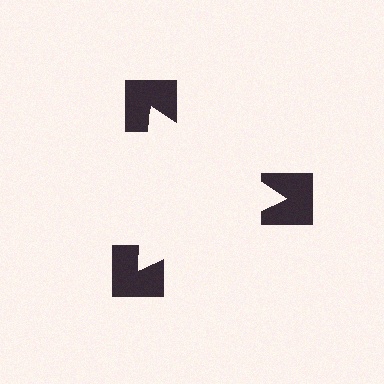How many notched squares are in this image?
There are 3 — one at each vertex of the illusory triangle.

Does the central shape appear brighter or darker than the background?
It typically appears slightly brighter than the background, even though no actual brightness change is drawn.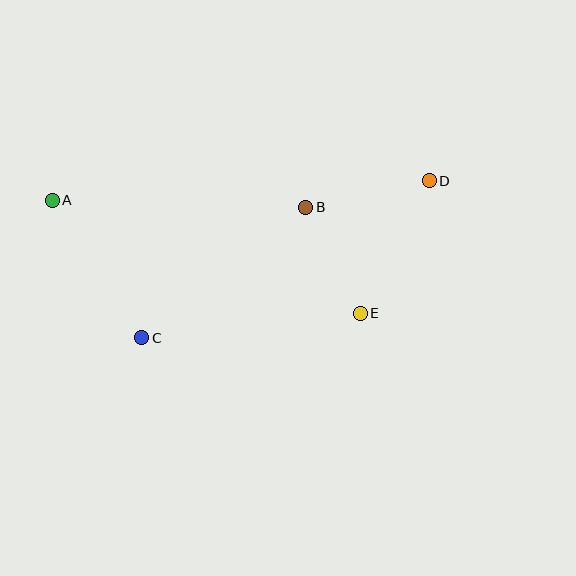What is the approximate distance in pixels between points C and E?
The distance between C and E is approximately 220 pixels.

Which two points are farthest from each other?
Points A and D are farthest from each other.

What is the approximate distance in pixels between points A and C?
The distance between A and C is approximately 163 pixels.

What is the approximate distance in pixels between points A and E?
The distance between A and E is approximately 328 pixels.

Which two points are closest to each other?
Points B and E are closest to each other.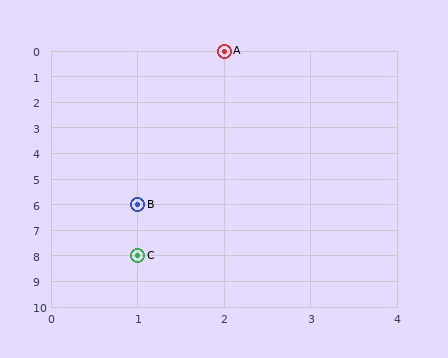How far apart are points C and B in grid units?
Points C and B are 2 rows apart.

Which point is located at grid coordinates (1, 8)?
Point C is at (1, 8).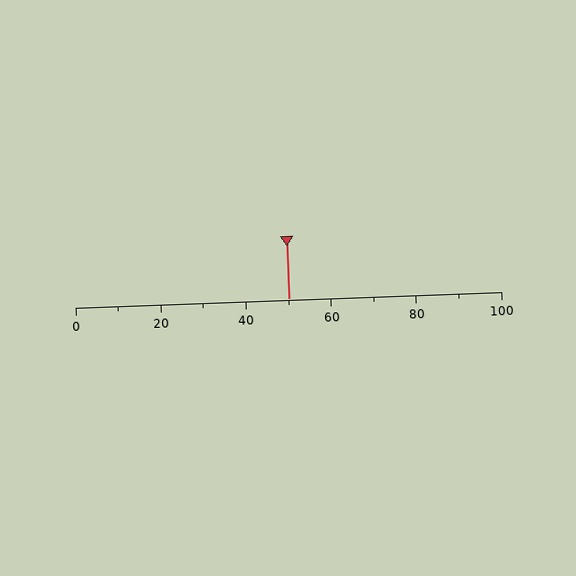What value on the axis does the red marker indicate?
The marker indicates approximately 50.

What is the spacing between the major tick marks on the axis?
The major ticks are spaced 20 apart.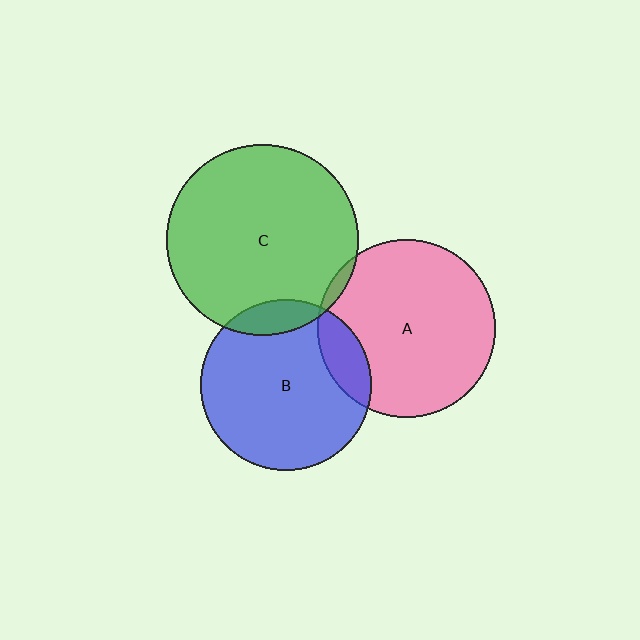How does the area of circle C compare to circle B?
Approximately 1.3 times.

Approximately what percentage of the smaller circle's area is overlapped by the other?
Approximately 15%.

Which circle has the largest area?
Circle C (green).